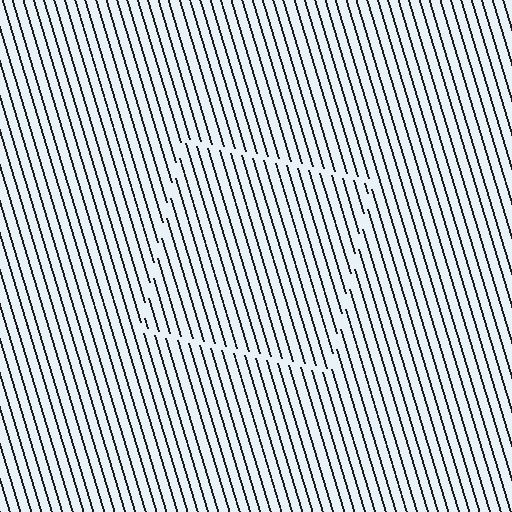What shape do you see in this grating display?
An illusory square. The interior of the shape contains the same grating, shifted by half a period — the contour is defined by the phase discontinuity where line-ends from the inner and outer gratings abut.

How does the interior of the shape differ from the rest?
The interior of the shape contains the same grating, shifted by half a period — the contour is defined by the phase discontinuity where line-ends from the inner and outer gratings abut.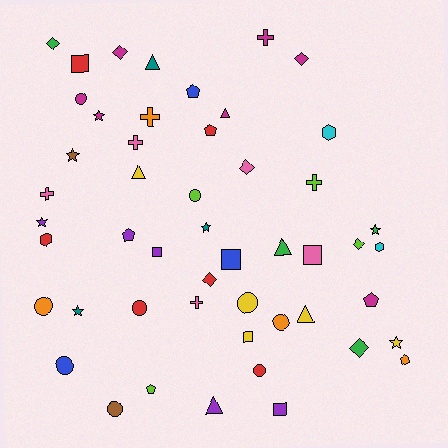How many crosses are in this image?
There are 6 crosses.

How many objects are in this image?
There are 50 objects.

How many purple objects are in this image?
There are 5 purple objects.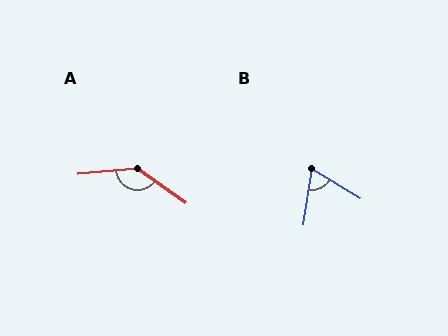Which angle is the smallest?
B, at approximately 67 degrees.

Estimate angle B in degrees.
Approximately 67 degrees.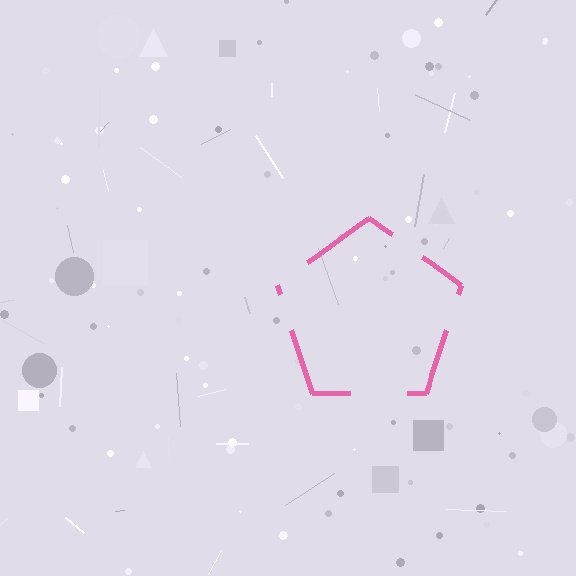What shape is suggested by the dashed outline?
The dashed outline suggests a pentagon.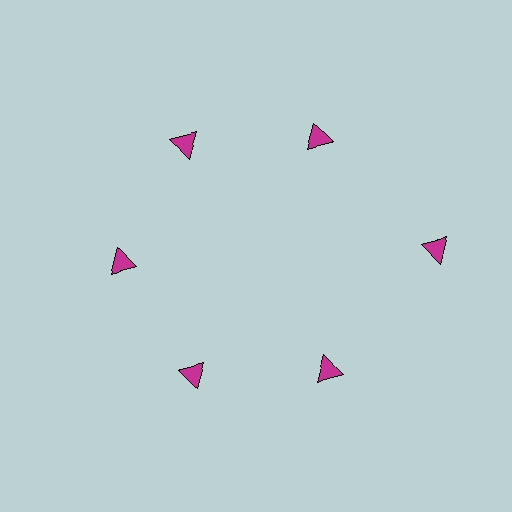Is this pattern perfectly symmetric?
No. The 6 magenta triangles are arranged in a ring, but one element near the 3 o'clock position is pushed outward from the center, breaking the 6-fold rotational symmetry.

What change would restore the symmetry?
The symmetry would be restored by moving it inward, back onto the ring so that all 6 triangles sit at equal angles and equal distance from the center.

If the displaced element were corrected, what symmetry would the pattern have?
It would have 6-fold rotational symmetry — the pattern would map onto itself every 60 degrees.